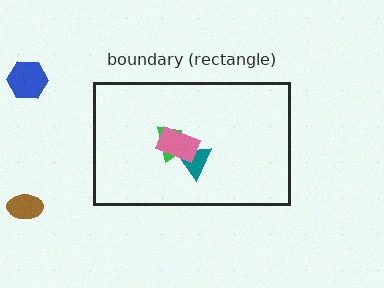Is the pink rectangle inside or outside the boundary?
Inside.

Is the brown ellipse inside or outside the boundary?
Outside.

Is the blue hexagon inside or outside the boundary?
Outside.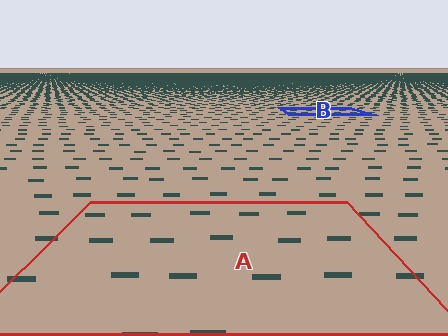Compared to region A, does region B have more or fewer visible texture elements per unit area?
Region B has more texture elements per unit area — they are packed more densely because it is farther away.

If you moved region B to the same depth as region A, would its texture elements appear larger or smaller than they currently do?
They would appear larger. At a closer depth, the same texture elements are projected at a bigger on-screen size.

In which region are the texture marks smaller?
The texture marks are smaller in region B, because it is farther away.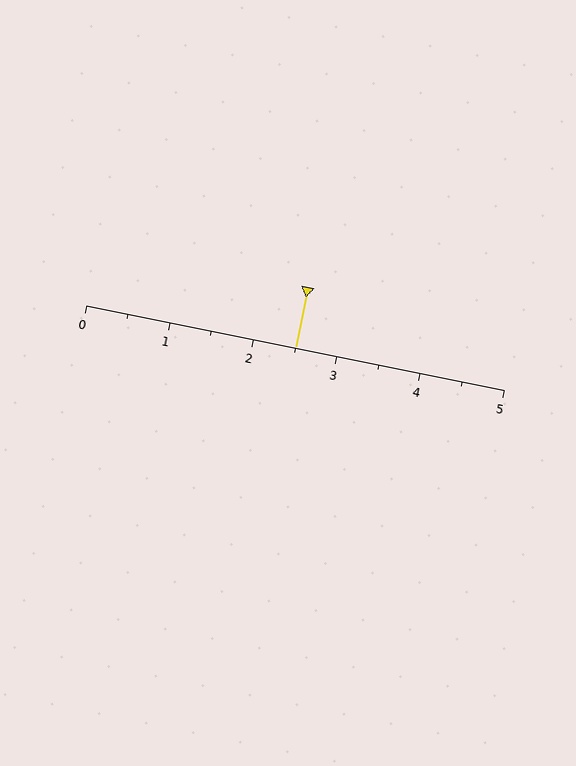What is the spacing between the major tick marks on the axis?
The major ticks are spaced 1 apart.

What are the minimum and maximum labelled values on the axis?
The axis runs from 0 to 5.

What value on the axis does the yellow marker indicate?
The marker indicates approximately 2.5.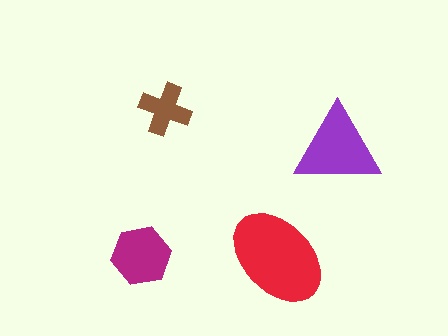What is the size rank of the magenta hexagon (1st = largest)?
3rd.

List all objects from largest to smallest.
The red ellipse, the purple triangle, the magenta hexagon, the brown cross.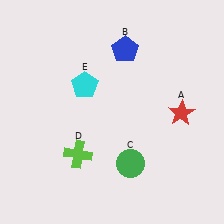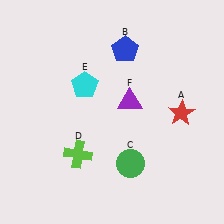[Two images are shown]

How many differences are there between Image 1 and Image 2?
There is 1 difference between the two images.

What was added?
A purple triangle (F) was added in Image 2.